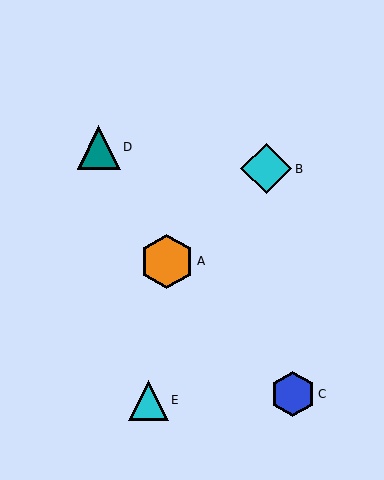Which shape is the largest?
The orange hexagon (labeled A) is the largest.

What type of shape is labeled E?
Shape E is a cyan triangle.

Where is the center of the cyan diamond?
The center of the cyan diamond is at (266, 169).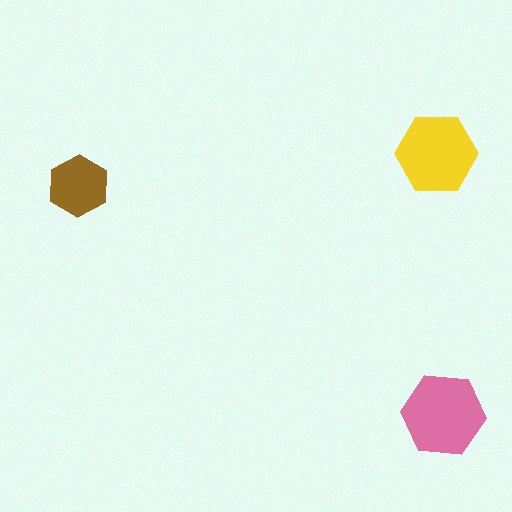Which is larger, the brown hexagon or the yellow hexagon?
The yellow one.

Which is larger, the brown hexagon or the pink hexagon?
The pink one.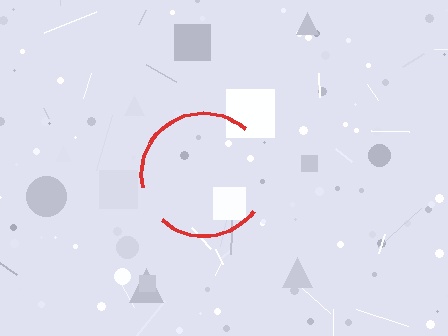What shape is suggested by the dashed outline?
The dashed outline suggests a circle.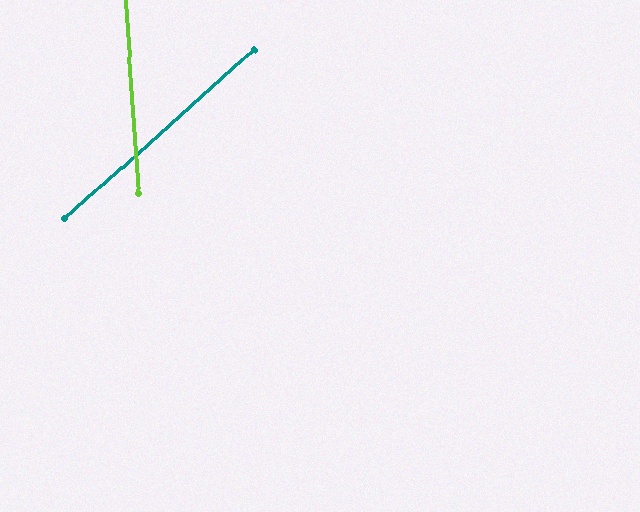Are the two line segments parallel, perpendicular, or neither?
Neither parallel nor perpendicular — they differ by about 52°.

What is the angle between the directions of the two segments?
Approximately 52 degrees.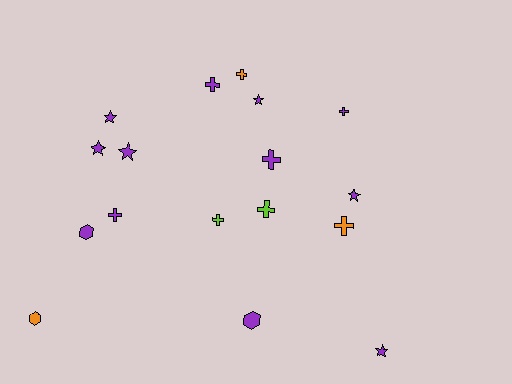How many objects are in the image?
There are 17 objects.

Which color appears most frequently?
Purple, with 12 objects.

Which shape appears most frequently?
Cross, with 8 objects.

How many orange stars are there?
There are no orange stars.